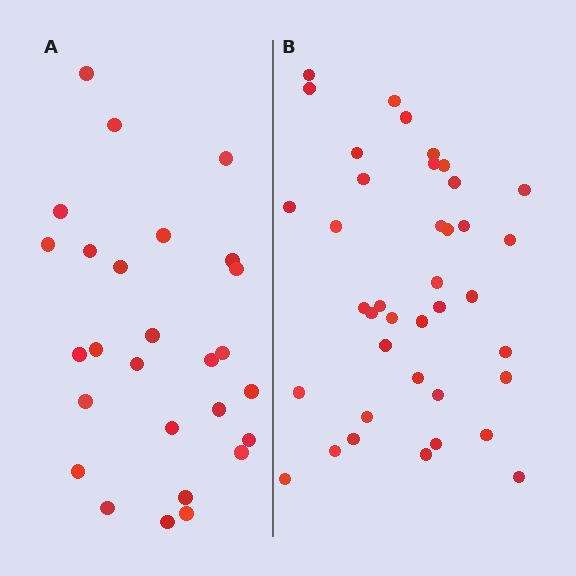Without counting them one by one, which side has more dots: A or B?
Region B (the right region) has more dots.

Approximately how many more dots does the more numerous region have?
Region B has roughly 12 or so more dots than region A.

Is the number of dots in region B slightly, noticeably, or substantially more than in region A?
Region B has noticeably more, but not dramatically so. The ratio is roughly 1.4 to 1.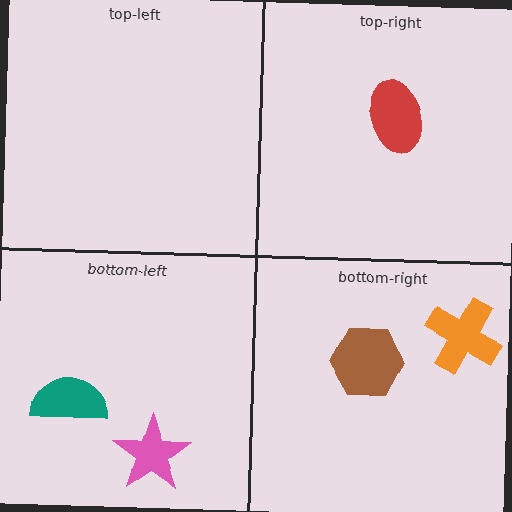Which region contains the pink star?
The bottom-left region.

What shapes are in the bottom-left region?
The teal semicircle, the pink star.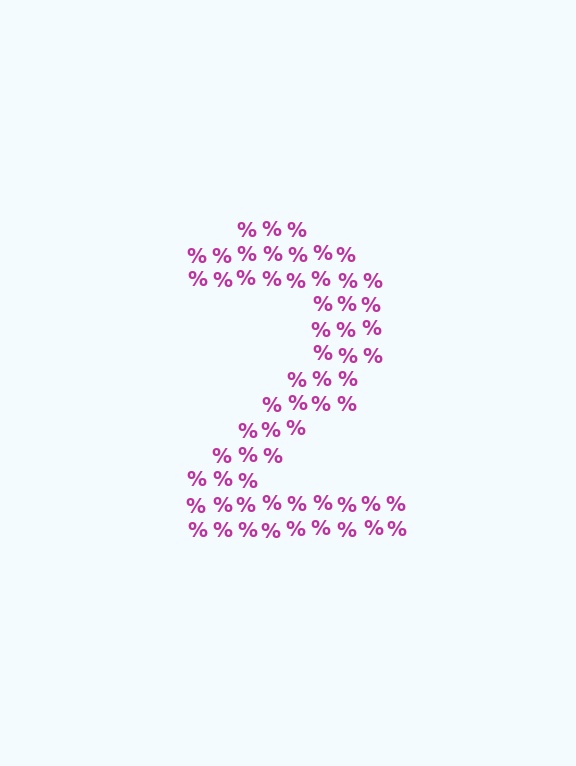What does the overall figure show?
The overall figure shows the digit 2.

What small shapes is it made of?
It is made of small percent signs.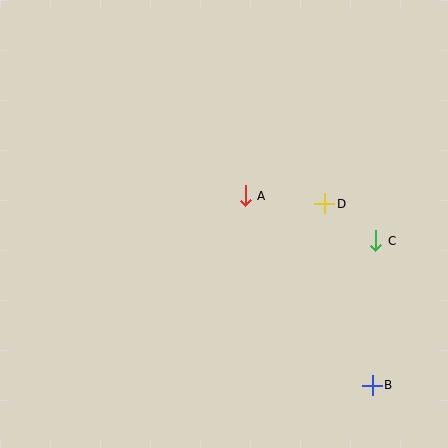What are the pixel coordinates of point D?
Point D is at (325, 204).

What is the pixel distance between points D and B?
The distance between D and B is 187 pixels.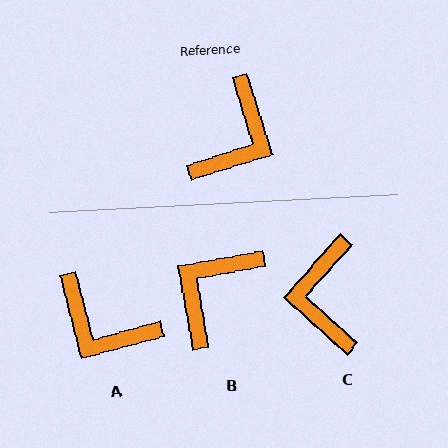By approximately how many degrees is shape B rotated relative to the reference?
Approximately 173 degrees counter-clockwise.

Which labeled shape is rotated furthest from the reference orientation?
B, about 173 degrees away.